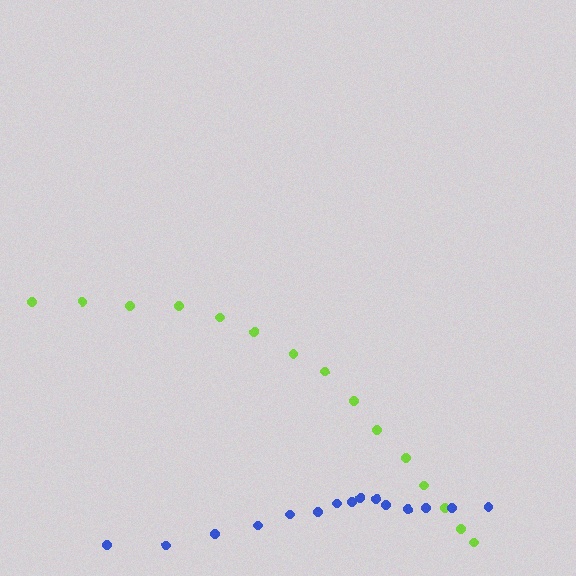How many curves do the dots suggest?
There are 2 distinct paths.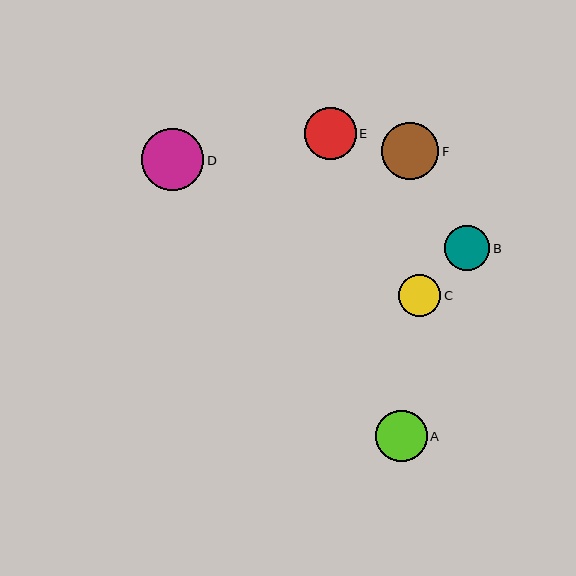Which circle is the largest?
Circle D is the largest with a size of approximately 62 pixels.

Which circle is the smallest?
Circle C is the smallest with a size of approximately 42 pixels.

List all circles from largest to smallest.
From largest to smallest: D, F, E, A, B, C.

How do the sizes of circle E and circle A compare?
Circle E and circle A are approximately the same size.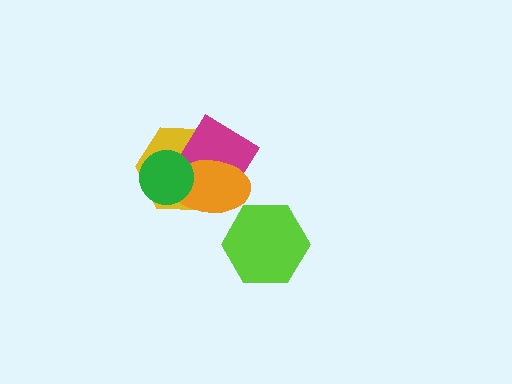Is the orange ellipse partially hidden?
Yes, it is partially covered by another shape.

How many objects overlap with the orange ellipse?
3 objects overlap with the orange ellipse.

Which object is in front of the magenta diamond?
The orange ellipse is in front of the magenta diamond.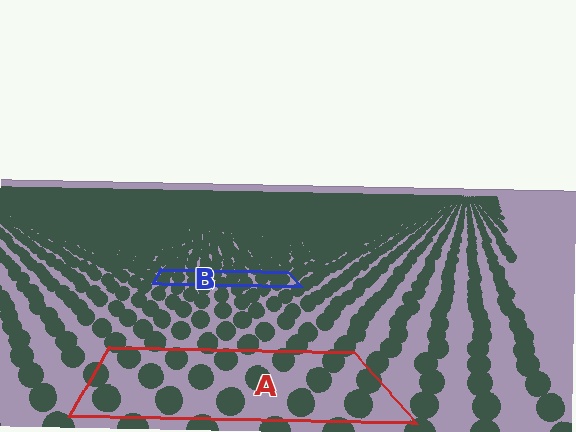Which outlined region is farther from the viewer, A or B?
Region B is farther from the viewer — the texture elements inside it appear smaller and more densely packed.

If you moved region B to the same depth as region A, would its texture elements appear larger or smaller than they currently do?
They would appear larger. At a closer depth, the same texture elements are projected at a bigger on-screen size.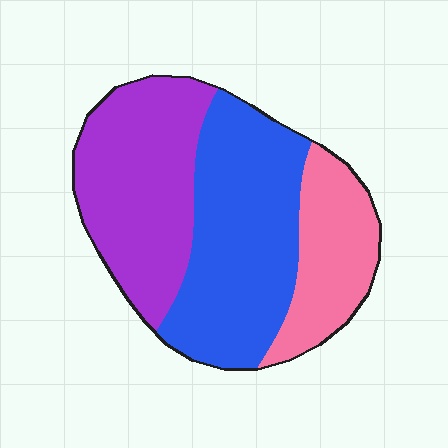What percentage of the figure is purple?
Purple takes up about three eighths (3/8) of the figure.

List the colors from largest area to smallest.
From largest to smallest: blue, purple, pink.